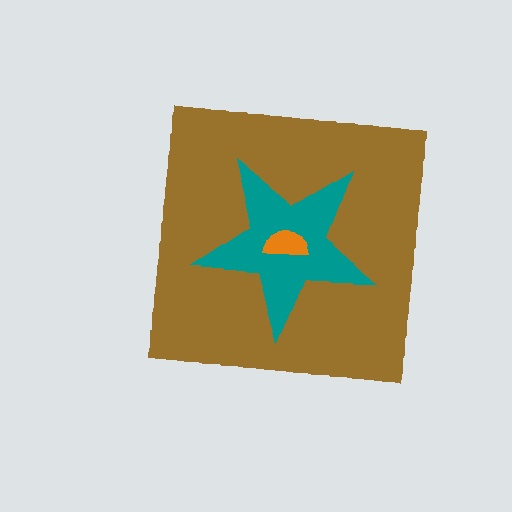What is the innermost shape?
The orange semicircle.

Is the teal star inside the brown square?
Yes.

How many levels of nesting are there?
3.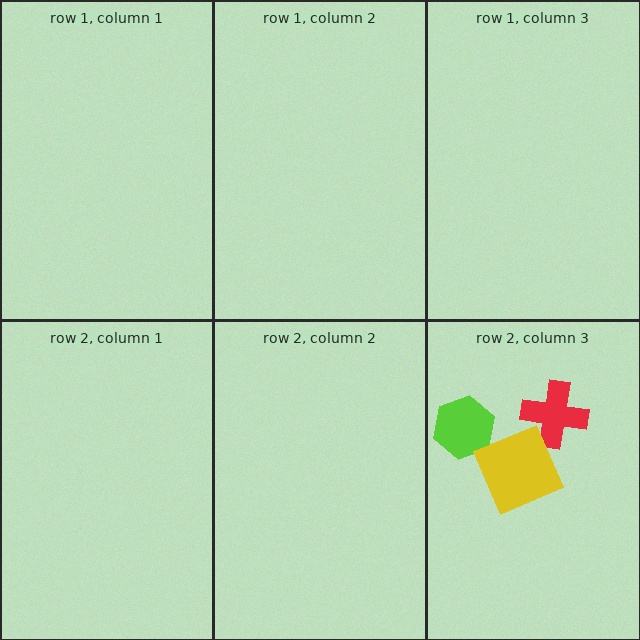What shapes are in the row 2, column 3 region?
The lime hexagon, the red cross, the yellow square.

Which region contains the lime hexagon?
The row 2, column 3 region.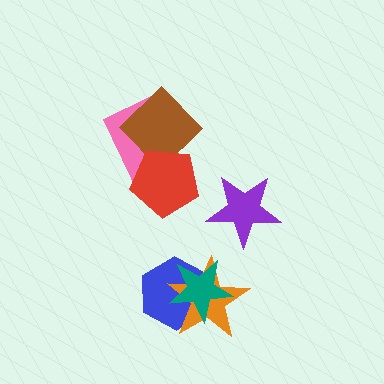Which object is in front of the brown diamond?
The red pentagon is in front of the brown diamond.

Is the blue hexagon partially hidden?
Yes, it is partially covered by another shape.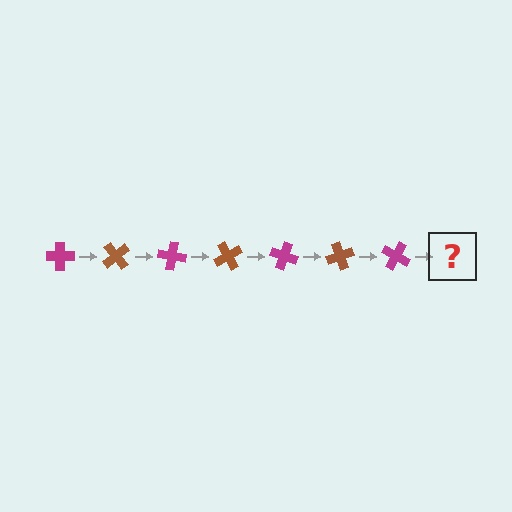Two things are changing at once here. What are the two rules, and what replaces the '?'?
The two rules are that it rotates 50 degrees each step and the color cycles through magenta and brown. The '?' should be a brown cross, rotated 350 degrees from the start.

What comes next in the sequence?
The next element should be a brown cross, rotated 350 degrees from the start.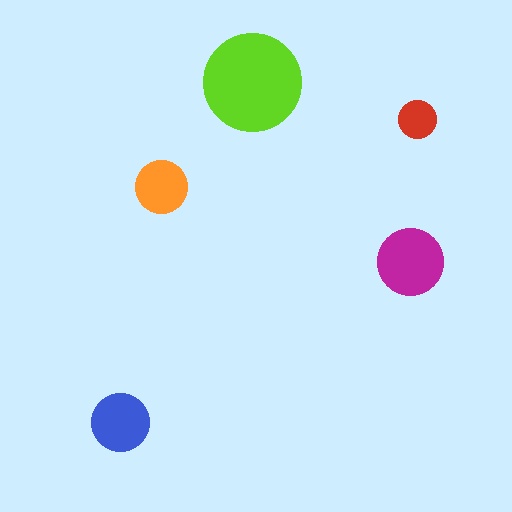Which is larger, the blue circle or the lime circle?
The lime one.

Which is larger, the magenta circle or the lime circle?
The lime one.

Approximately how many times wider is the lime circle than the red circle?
About 2.5 times wider.